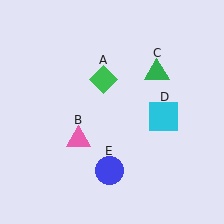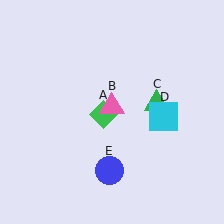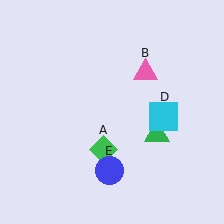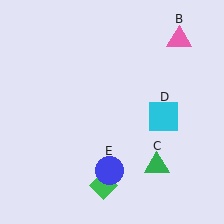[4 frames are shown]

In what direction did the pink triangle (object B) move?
The pink triangle (object B) moved up and to the right.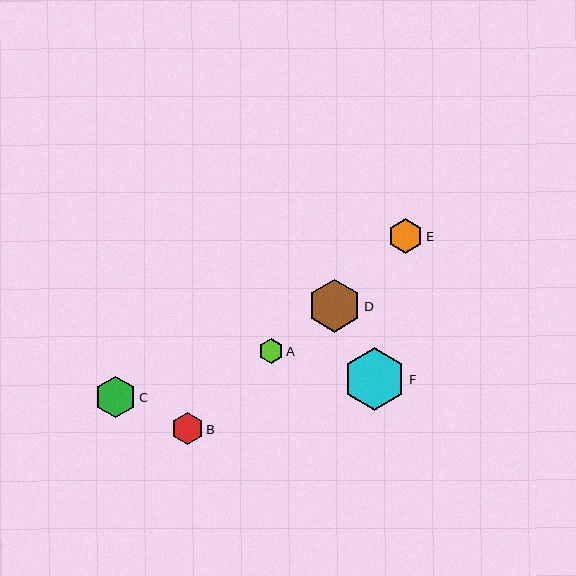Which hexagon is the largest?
Hexagon F is the largest with a size of approximately 63 pixels.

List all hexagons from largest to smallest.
From largest to smallest: F, D, C, E, B, A.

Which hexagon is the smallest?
Hexagon A is the smallest with a size of approximately 24 pixels.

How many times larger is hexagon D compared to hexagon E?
Hexagon D is approximately 1.5 times the size of hexagon E.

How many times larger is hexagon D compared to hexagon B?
Hexagon D is approximately 1.6 times the size of hexagon B.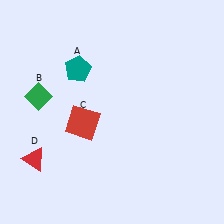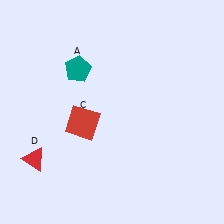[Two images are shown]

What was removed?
The green diamond (B) was removed in Image 2.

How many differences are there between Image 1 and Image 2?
There is 1 difference between the two images.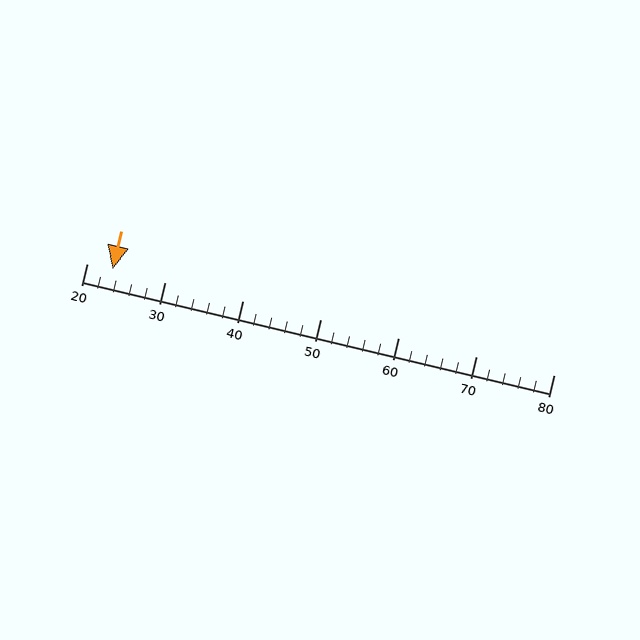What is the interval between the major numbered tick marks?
The major tick marks are spaced 10 units apart.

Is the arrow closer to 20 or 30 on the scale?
The arrow is closer to 20.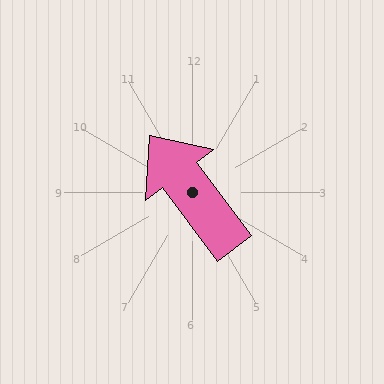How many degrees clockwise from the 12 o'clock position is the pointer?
Approximately 323 degrees.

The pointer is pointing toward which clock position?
Roughly 11 o'clock.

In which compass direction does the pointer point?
Northwest.